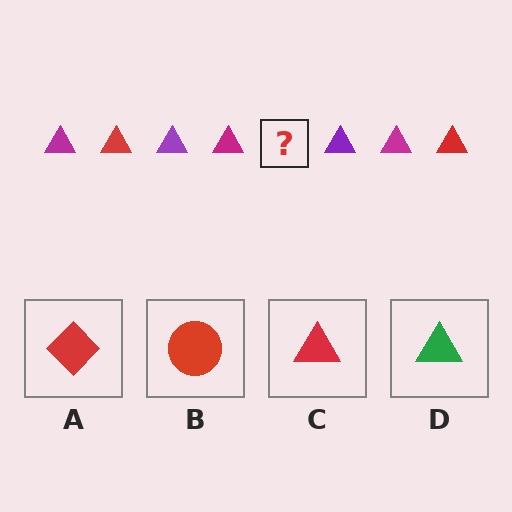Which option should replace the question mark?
Option C.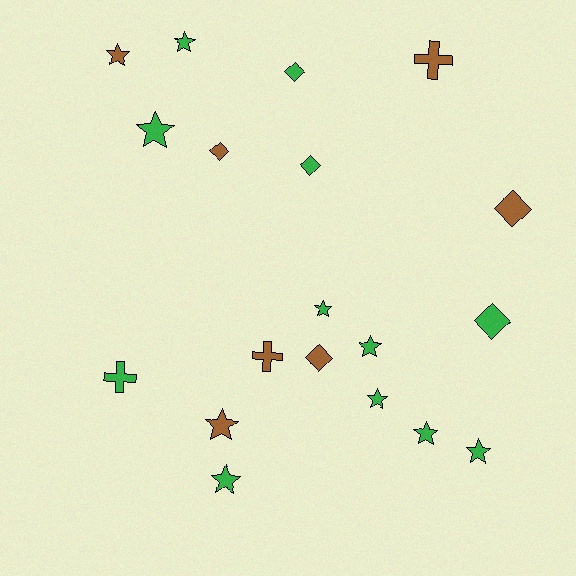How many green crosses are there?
There is 1 green cross.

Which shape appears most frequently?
Star, with 10 objects.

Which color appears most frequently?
Green, with 12 objects.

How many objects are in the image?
There are 19 objects.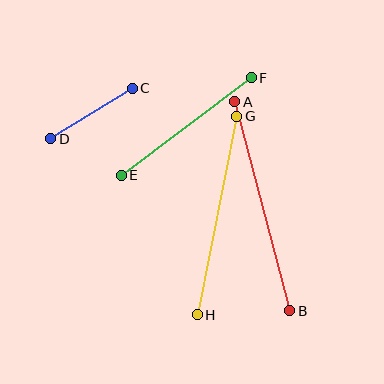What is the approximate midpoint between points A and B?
The midpoint is at approximately (262, 206) pixels.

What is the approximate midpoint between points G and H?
The midpoint is at approximately (217, 215) pixels.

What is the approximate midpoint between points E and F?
The midpoint is at approximately (186, 126) pixels.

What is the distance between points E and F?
The distance is approximately 163 pixels.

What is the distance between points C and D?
The distance is approximately 96 pixels.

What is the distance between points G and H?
The distance is approximately 203 pixels.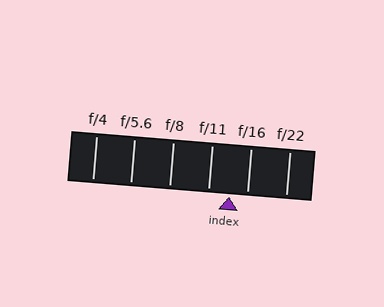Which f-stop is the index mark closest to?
The index mark is closest to f/16.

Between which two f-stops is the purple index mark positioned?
The index mark is between f/11 and f/16.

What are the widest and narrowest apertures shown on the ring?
The widest aperture shown is f/4 and the narrowest is f/22.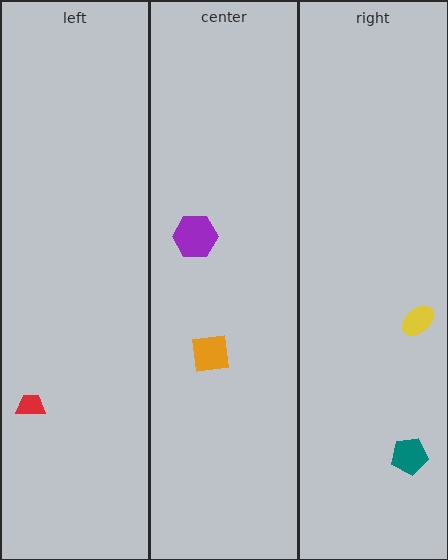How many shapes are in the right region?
2.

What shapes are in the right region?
The yellow ellipse, the teal pentagon.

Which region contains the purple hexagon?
The center region.